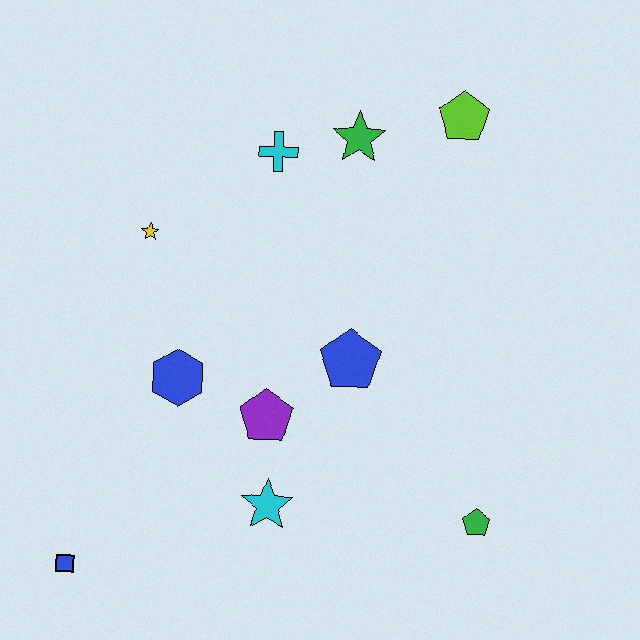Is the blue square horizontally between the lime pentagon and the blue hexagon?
No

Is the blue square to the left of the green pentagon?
Yes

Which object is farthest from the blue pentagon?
The blue square is farthest from the blue pentagon.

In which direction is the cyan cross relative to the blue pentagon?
The cyan cross is above the blue pentagon.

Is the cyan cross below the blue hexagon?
No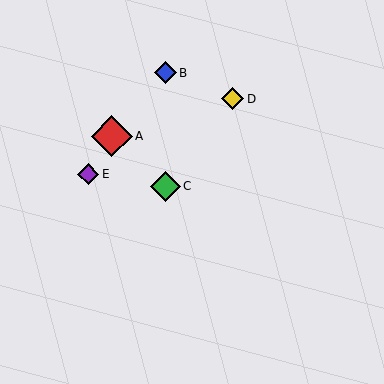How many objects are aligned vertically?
2 objects (B, C) are aligned vertically.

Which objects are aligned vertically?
Objects B, C are aligned vertically.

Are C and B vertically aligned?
Yes, both are at x≈165.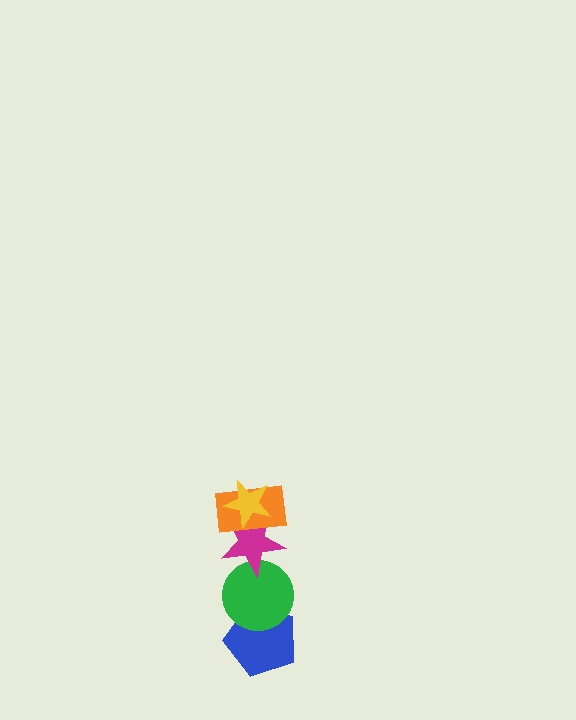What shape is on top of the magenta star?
The orange rectangle is on top of the magenta star.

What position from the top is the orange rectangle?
The orange rectangle is 2nd from the top.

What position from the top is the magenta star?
The magenta star is 3rd from the top.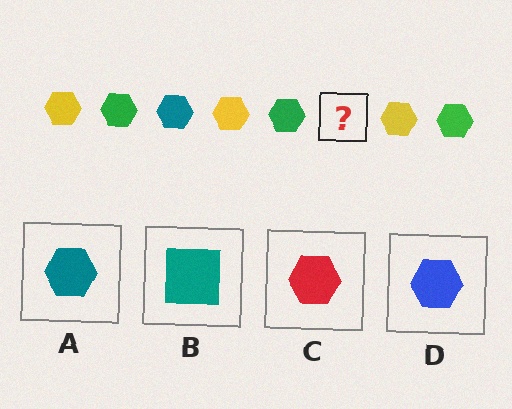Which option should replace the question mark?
Option A.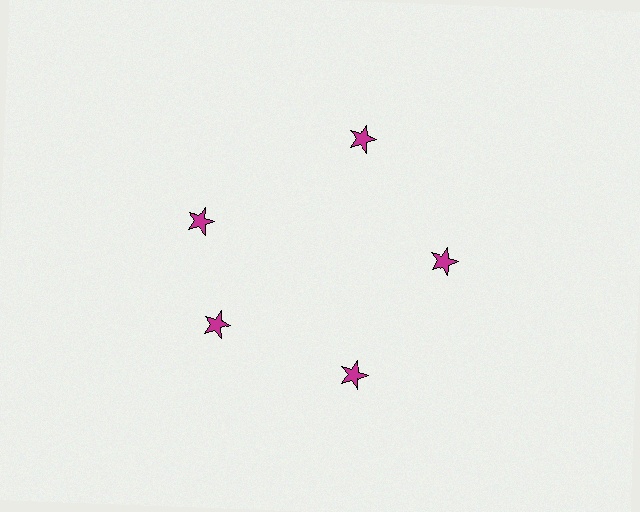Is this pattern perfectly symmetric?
No. The 5 magenta stars are arranged in a ring, but one element near the 10 o'clock position is rotated out of alignment along the ring, breaking the 5-fold rotational symmetry.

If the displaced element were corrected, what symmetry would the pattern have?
It would have 5-fold rotational symmetry — the pattern would map onto itself every 72 degrees.